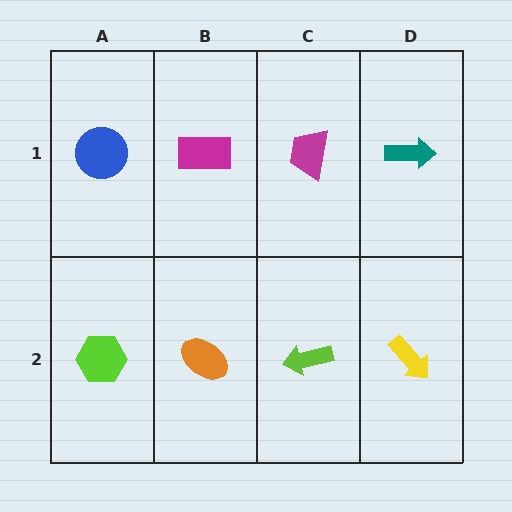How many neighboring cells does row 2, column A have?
2.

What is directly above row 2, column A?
A blue circle.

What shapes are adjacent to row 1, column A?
A lime hexagon (row 2, column A), a magenta rectangle (row 1, column B).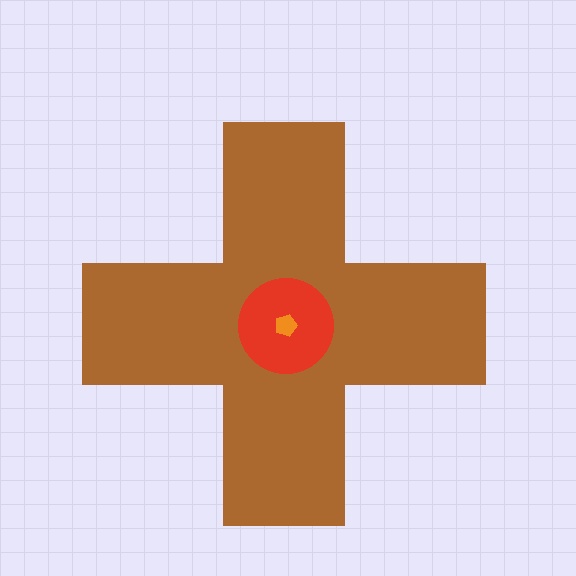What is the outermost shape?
The brown cross.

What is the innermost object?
The orange pentagon.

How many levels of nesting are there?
3.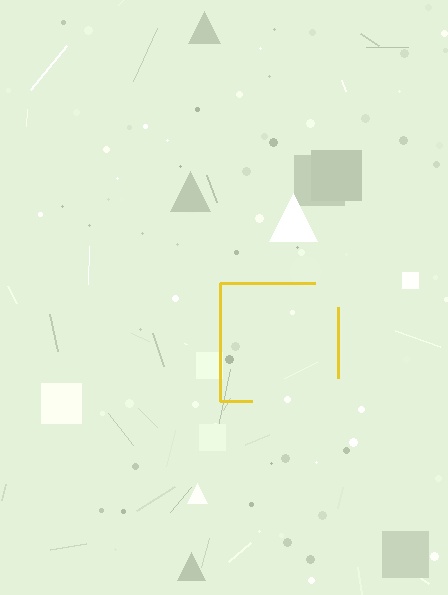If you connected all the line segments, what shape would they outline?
They would outline a square.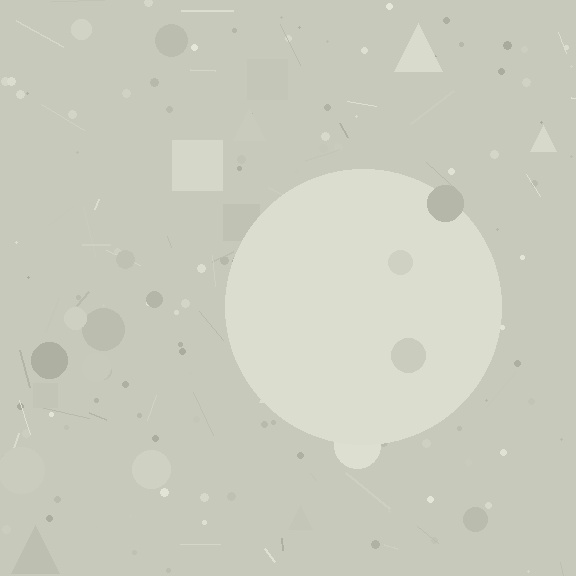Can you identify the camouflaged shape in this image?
The camouflaged shape is a circle.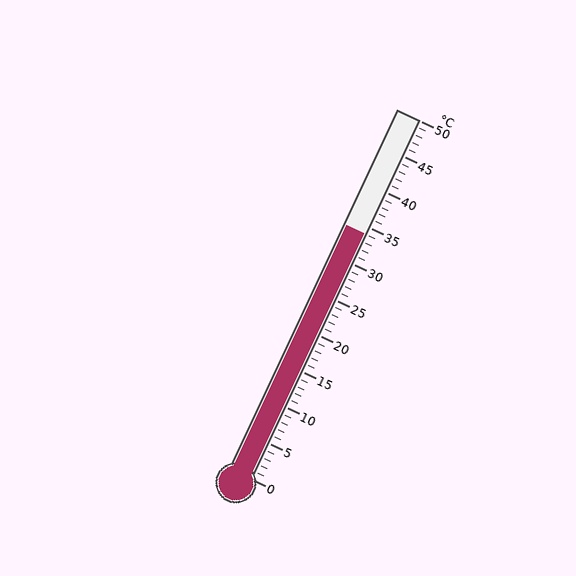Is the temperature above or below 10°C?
The temperature is above 10°C.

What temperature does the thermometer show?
The thermometer shows approximately 34°C.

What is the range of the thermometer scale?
The thermometer scale ranges from 0°C to 50°C.